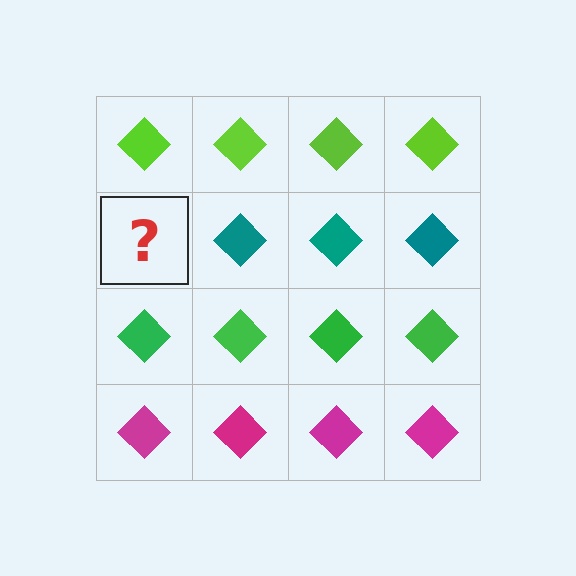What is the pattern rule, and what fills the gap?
The rule is that each row has a consistent color. The gap should be filled with a teal diamond.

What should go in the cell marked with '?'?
The missing cell should contain a teal diamond.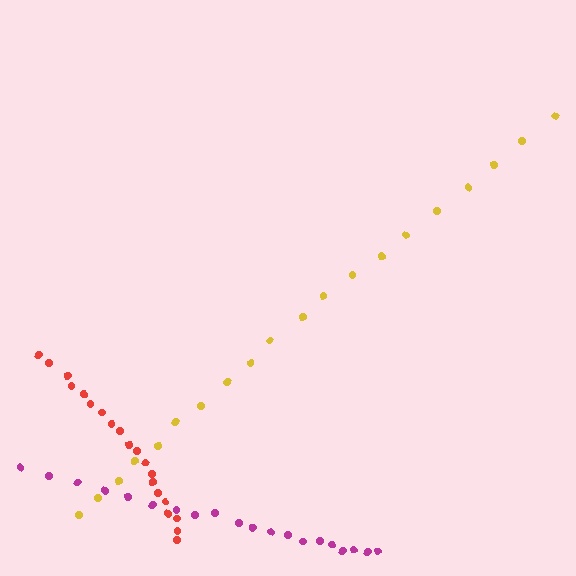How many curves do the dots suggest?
There are 3 distinct paths.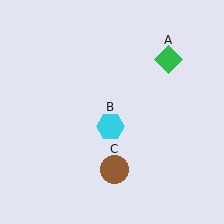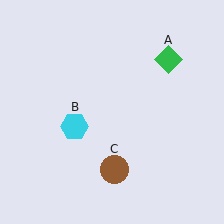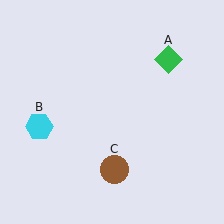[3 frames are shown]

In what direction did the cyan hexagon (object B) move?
The cyan hexagon (object B) moved left.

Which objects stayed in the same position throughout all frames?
Green diamond (object A) and brown circle (object C) remained stationary.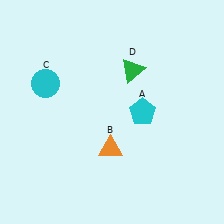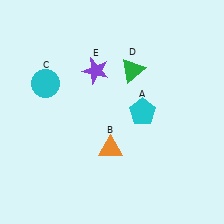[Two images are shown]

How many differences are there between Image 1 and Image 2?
There is 1 difference between the two images.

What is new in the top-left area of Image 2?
A purple star (E) was added in the top-left area of Image 2.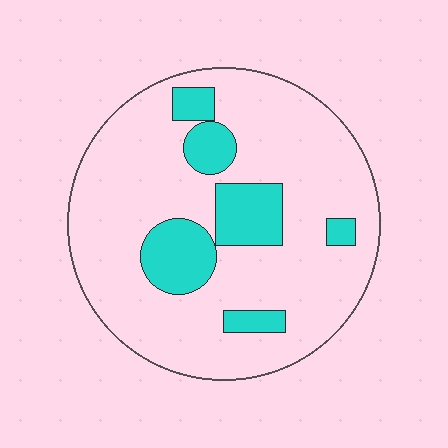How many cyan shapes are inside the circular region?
6.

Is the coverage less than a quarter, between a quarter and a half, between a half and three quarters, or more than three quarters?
Less than a quarter.